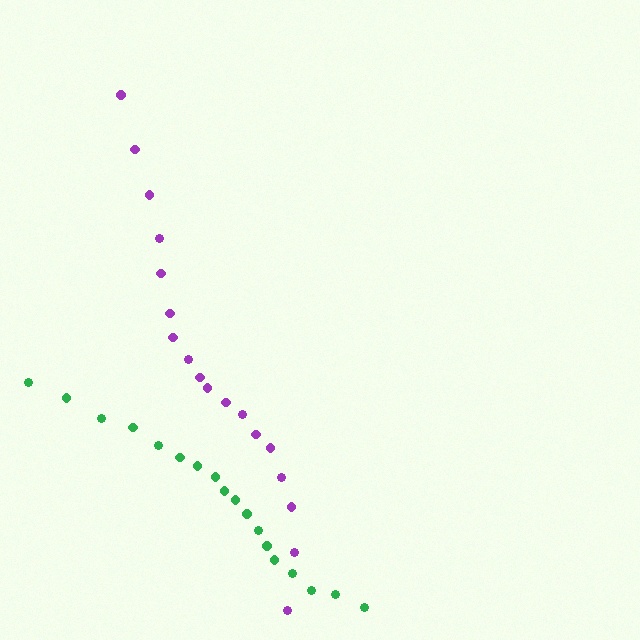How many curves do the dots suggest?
There are 2 distinct paths.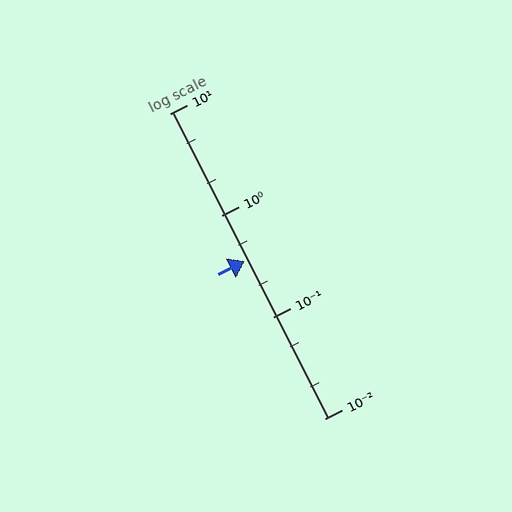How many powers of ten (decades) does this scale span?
The scale spans 3 decades, from 0.01 to 10.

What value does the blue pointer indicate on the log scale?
The pointer indicates approximately 0.35.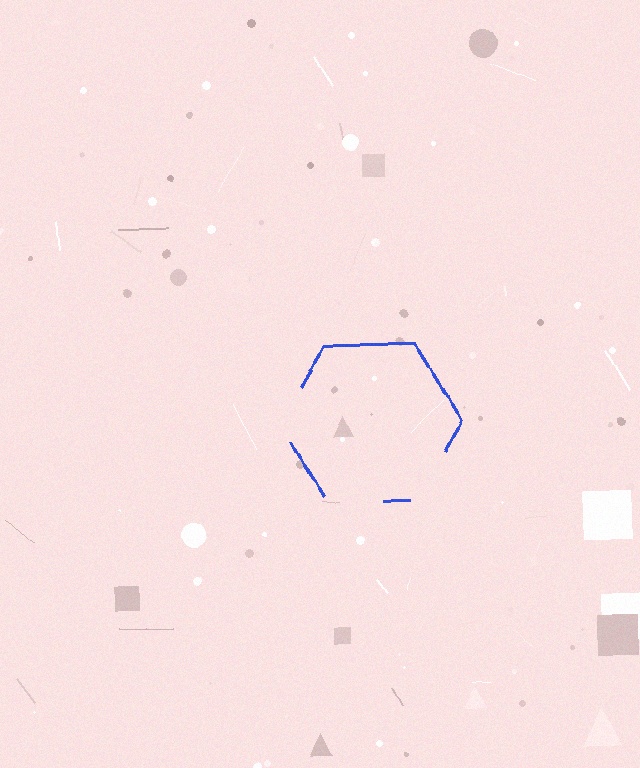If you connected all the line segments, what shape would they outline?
They would outline a hexagon.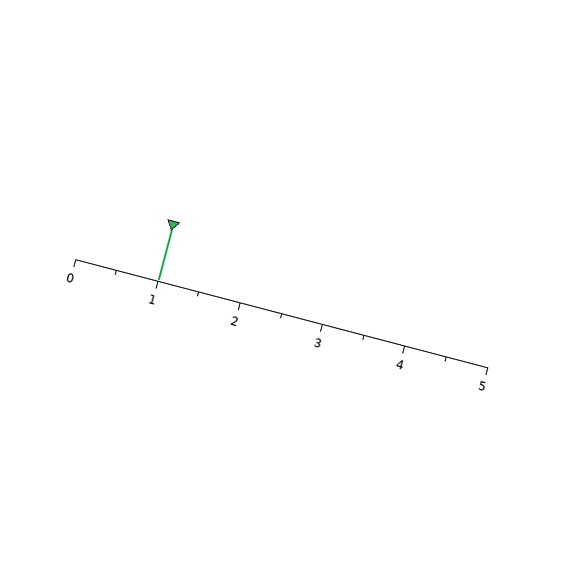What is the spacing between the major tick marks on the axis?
The major ticks are spaced 1 apart.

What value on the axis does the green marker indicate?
The marker indicates approximately 1.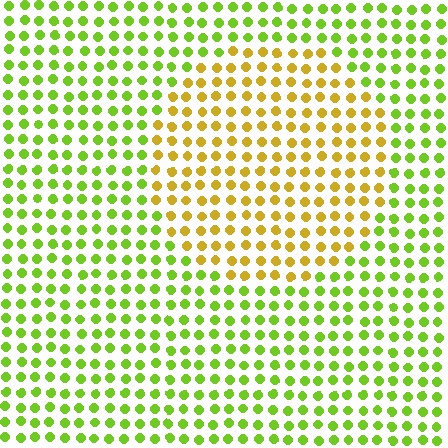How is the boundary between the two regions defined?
The boundary is defined purely by a slight shift in hue (about 44 degrees). Spacing, size, and orientation are identical on both sides.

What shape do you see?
I see a circle.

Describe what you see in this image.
The image is filled with small lime elements in a uniform arrangement. A circle-shaped region is visible where the elements are tinted to a slightly different hue, forming a subtle color boundary.